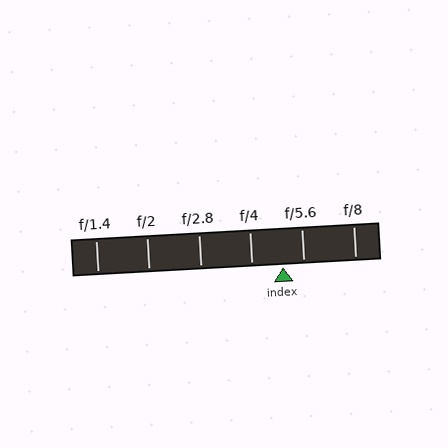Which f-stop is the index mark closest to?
The index mark is closest to f/5.6.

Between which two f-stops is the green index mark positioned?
The index mark is between f/4 and f/5.6.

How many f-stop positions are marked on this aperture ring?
There are 6 f-stop positions marked.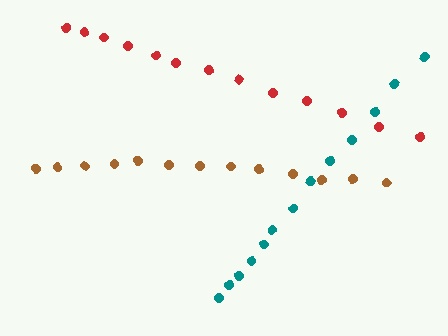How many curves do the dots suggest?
There are 3 distinct paths.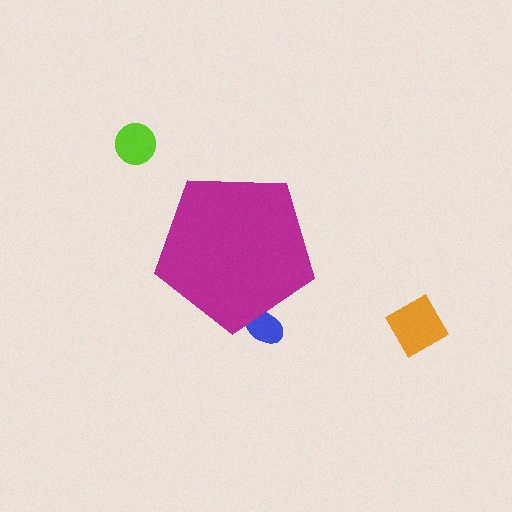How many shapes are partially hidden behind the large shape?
1 shape is partially hidden.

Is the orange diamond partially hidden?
No, the orange diamond is fully visible.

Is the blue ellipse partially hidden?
Yes, the blue ellipse is partially hidden behind the magenta pentagon.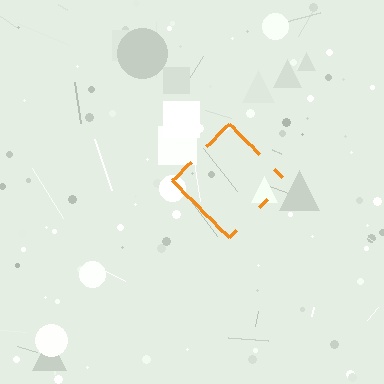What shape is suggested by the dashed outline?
The dashed outline suggests a diamond.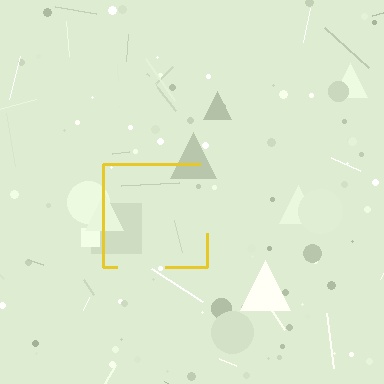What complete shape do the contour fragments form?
The contour fragments form a square.